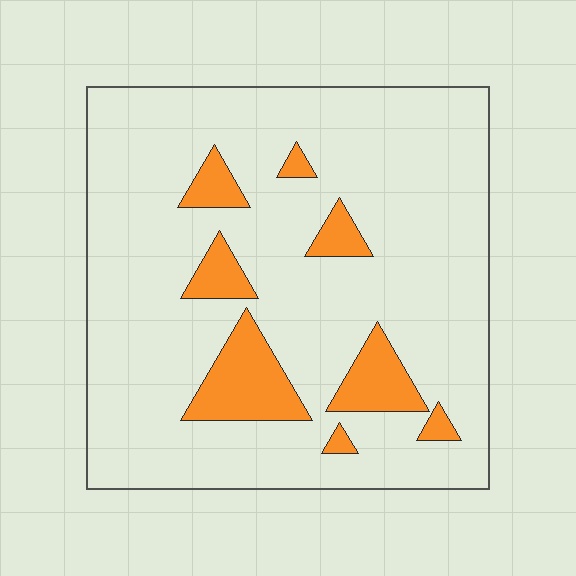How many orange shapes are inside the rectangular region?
8.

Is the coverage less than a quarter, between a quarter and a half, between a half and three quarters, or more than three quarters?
Less than a quarter.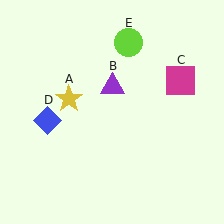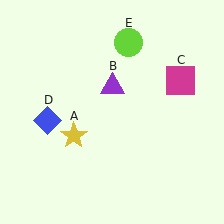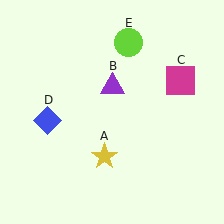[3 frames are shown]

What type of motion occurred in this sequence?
The yellow star (object A) rotated counterclockwise around the center of the scene.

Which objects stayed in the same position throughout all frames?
Purple triangle (object B) and magenta square (object C) and blue diamond (object D) and lime circle (object E) remained stationary.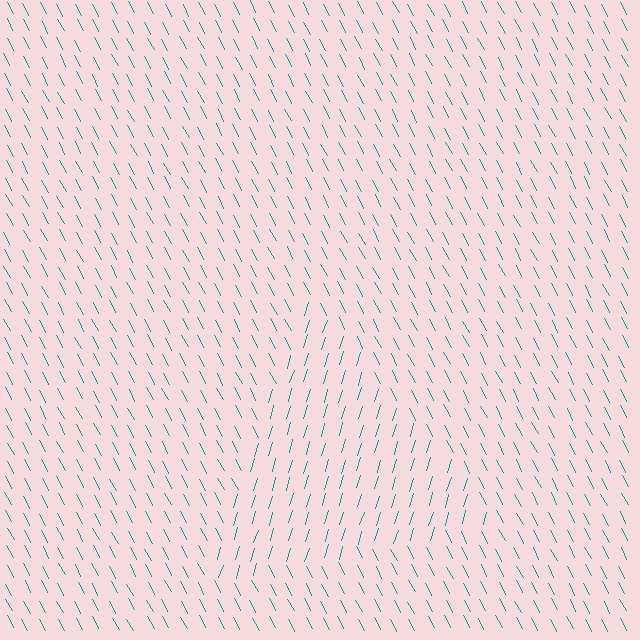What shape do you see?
I see a triangle.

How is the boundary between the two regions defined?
The boundary is defined purely by a change in line orientation (approximately 45 degrees difference). All lines are the same color and thickness.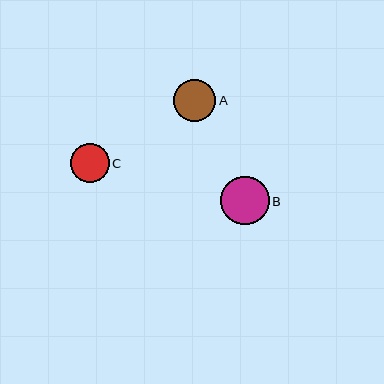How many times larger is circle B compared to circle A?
Circle B is approximately 1.1 times the size of circle A.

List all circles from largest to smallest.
From largest to smallest: B, A, C.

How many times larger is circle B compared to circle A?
Circle B is approximately 1.1 times the size of circle A.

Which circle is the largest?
Circle B is the largest with a size of approximately 48 pixels.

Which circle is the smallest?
Circle C is the smallest with a size of approximately 39 pixels.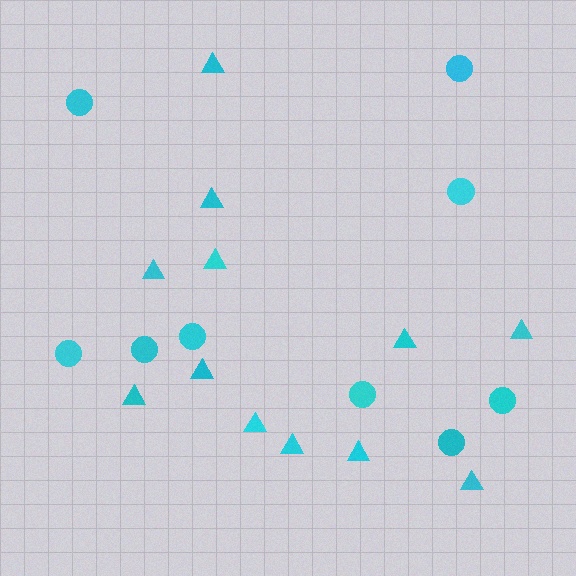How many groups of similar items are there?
There are 2 groups: one group of triangles (12) and one group of circles (9).